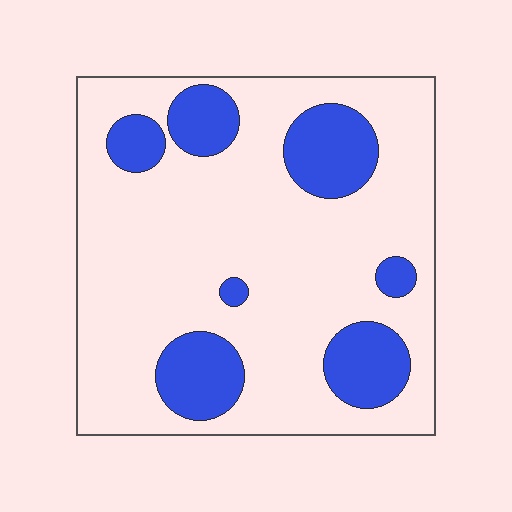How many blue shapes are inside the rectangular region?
7.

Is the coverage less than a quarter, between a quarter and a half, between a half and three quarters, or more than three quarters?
Less than a quarter.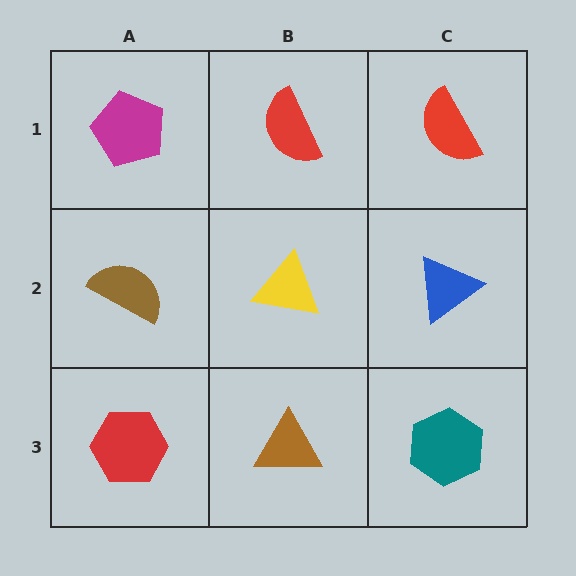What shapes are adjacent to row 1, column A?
A brown semicircle (row 2, column A), a red semicircle (row 1, column B).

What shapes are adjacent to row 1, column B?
A yellow triangle (row 2, column B), a magenta pentagon (row 1, column A), a red semicircle (row 1, column C).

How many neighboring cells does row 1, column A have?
2.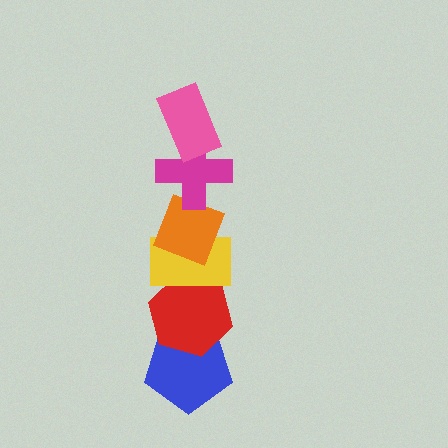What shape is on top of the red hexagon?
The yellow rectangle is on top of the red hexagon.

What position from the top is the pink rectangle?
The pink rectangle is 1st from the top.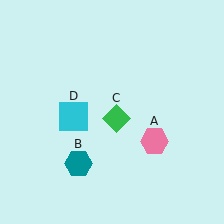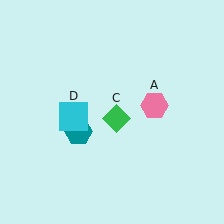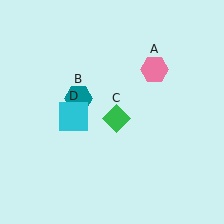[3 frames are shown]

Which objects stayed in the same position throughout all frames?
Green diamond (object C) and cyan square (object D) remained stationary.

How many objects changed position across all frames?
2 objects changed position: pink hexagon (object A), teal hexagon (object B).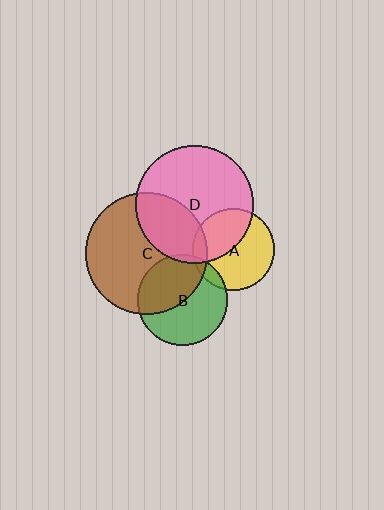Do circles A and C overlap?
Yes.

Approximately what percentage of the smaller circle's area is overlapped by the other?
Approximately 10%.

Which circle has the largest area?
Circle C (brown).